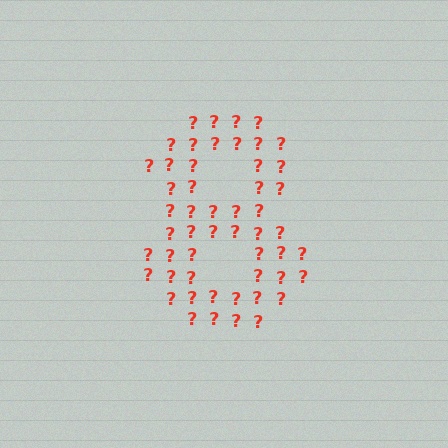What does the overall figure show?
The overall figure shows the digit 8.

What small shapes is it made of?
It is made of small question marks.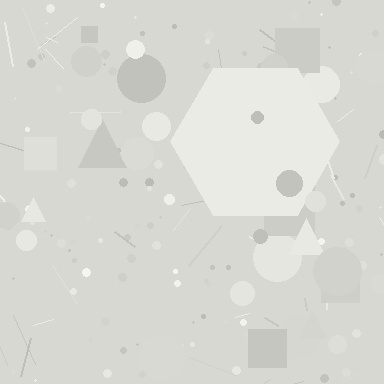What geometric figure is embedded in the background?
A hexagon is embedded in the background.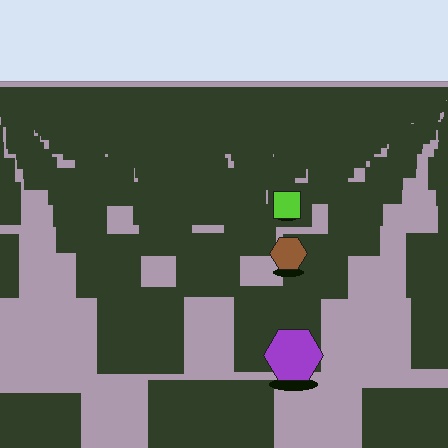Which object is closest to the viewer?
The purple hexagon is closest. The texture marks near it are larger and more spread out.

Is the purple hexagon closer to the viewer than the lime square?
Yes. The purple hexagon is closer — you can tell from the texture gradient: the ground texture is coarser near it.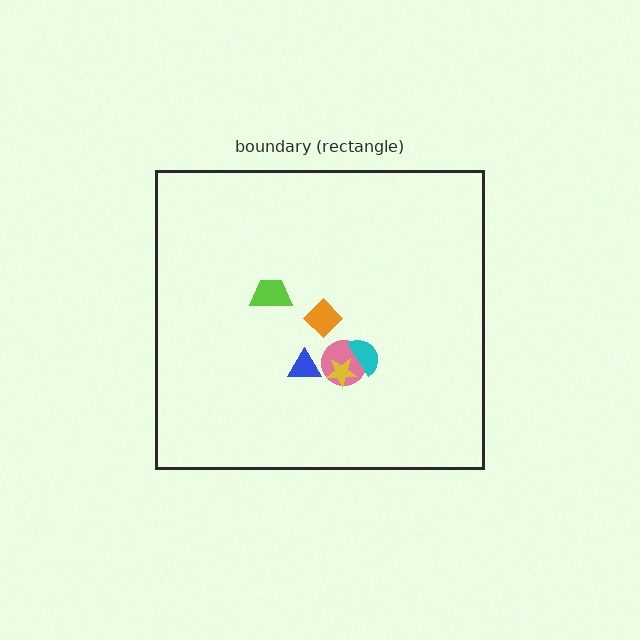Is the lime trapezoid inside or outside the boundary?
Inside.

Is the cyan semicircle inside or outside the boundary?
Inside.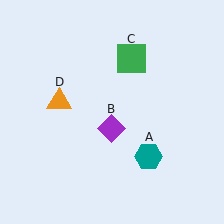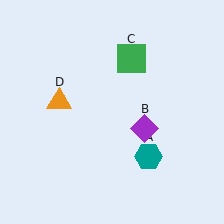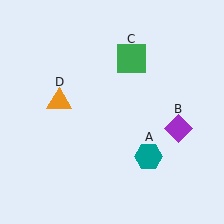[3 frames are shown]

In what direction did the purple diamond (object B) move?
The purple diamond (object B) moved right.